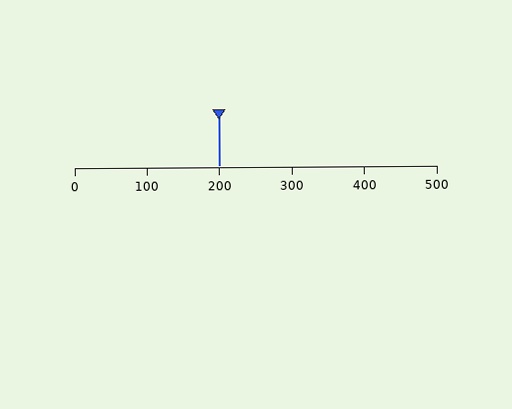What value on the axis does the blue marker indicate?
The marker indicates approximately 200.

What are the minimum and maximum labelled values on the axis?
The axis runs from 0 to 500.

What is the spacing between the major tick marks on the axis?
The major ticks are spaced 100 apart.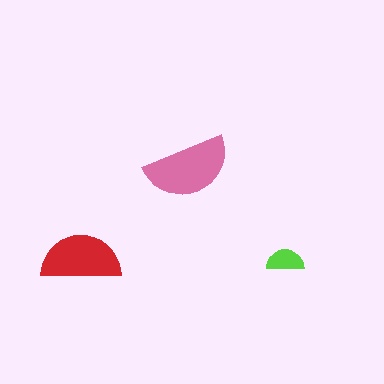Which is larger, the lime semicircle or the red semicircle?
The red one.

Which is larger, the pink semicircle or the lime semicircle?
The pink one.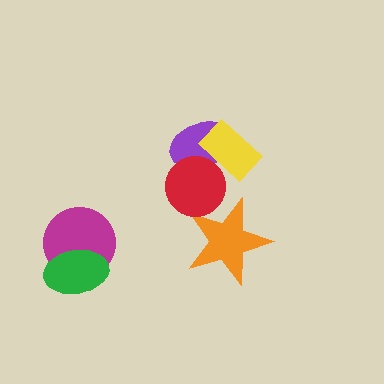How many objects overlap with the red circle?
3 objects overlap with the red circle.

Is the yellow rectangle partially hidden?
Yes, it is partially covered by another shape.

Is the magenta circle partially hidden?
Yes, it is partially covered by another shape.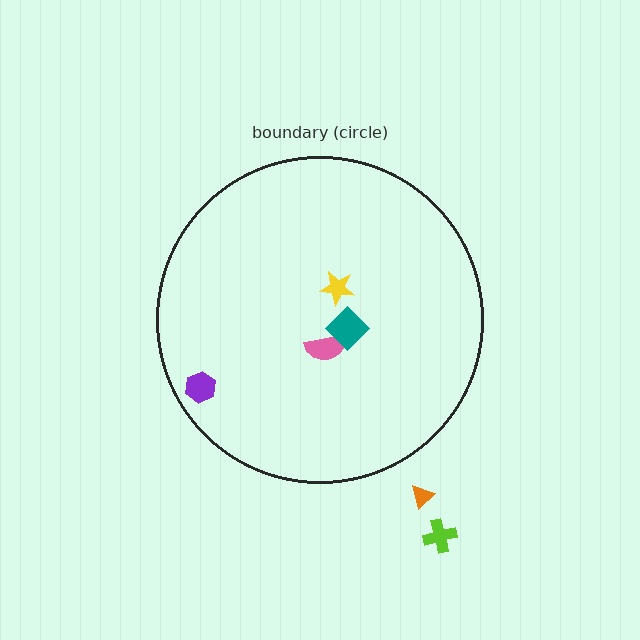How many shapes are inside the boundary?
4 inside, 2 outside.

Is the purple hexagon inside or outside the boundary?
Inside.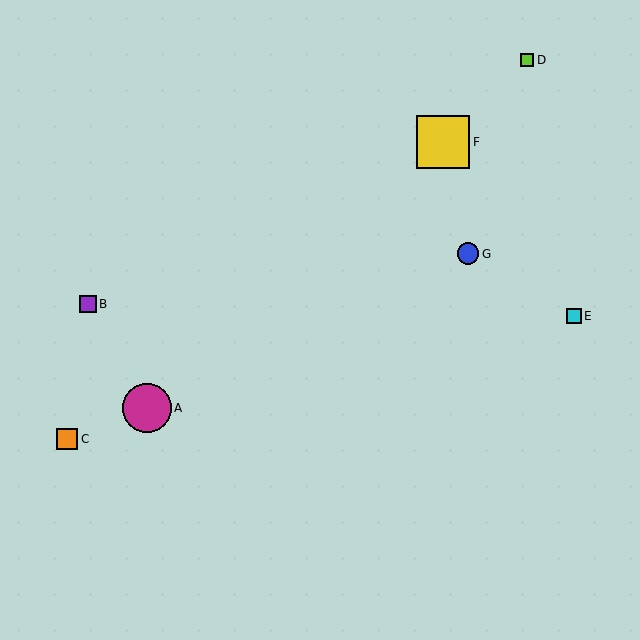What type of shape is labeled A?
Shape A is a magenta circle.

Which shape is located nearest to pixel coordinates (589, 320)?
The cyan square (labeled E) at (574, 316) is nearest to that location.